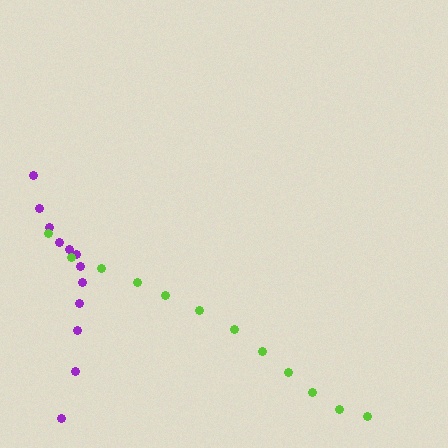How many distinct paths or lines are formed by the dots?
There are 2 distinct paths.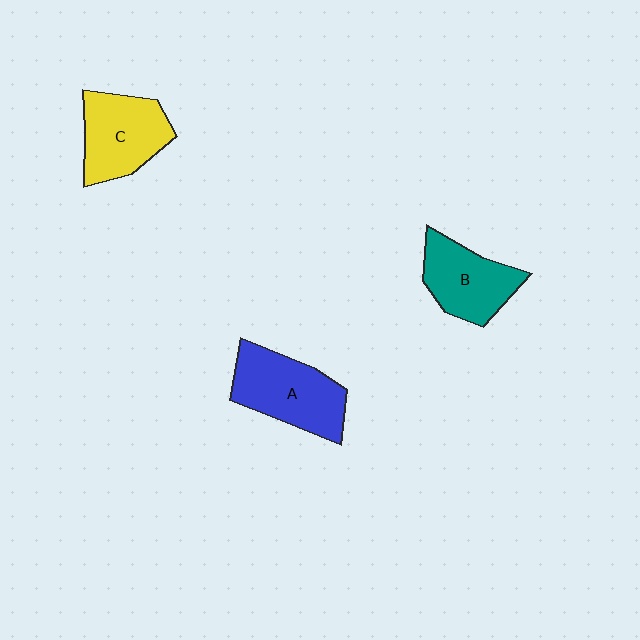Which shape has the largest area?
Shape A (blue).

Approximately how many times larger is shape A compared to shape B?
Approximately 1.2 times.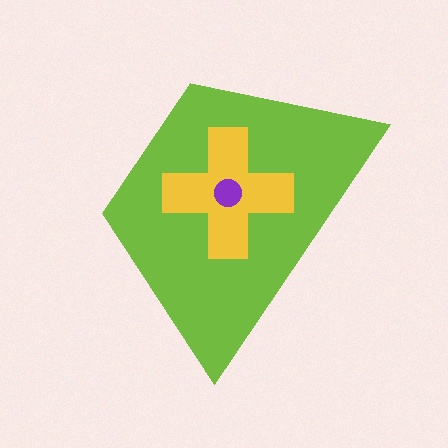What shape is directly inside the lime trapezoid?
The yellow cross.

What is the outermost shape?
The lime trapezoid.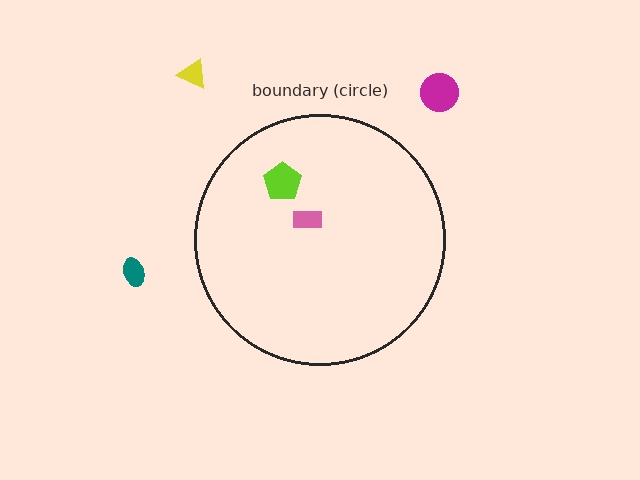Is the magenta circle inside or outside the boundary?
Outside.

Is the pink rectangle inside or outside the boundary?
Inside.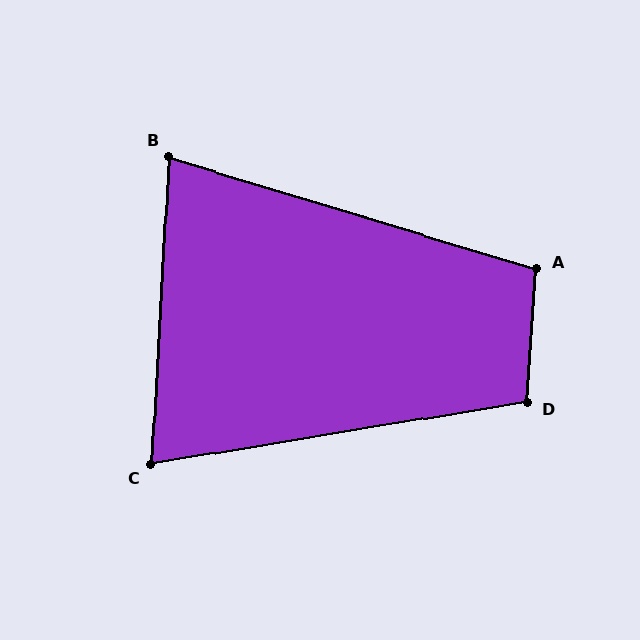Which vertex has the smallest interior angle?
B, at approximately 76 degrees.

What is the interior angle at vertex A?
Approximately 103 degrees (obtuse).